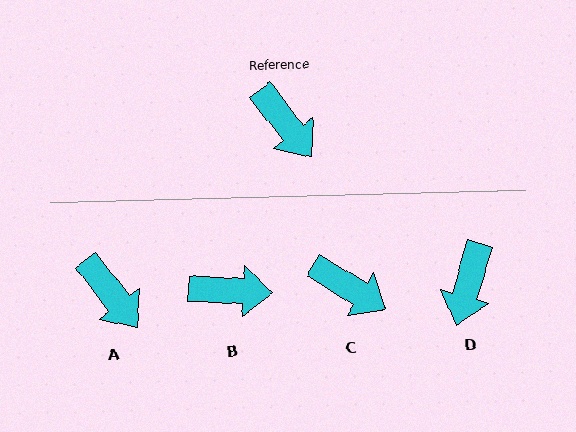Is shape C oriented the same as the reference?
No, it is off by about 21 degrees.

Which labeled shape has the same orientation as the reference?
A.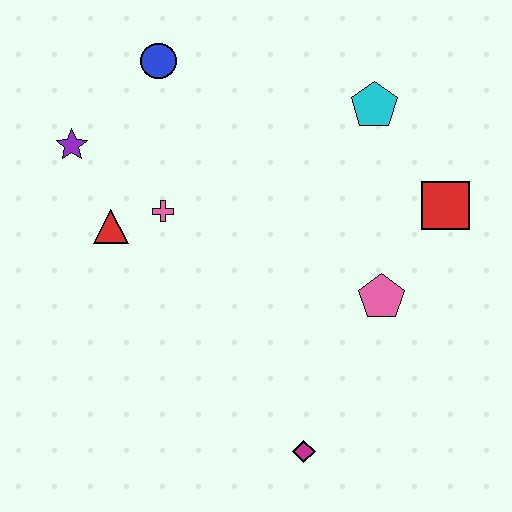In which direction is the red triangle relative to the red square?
The red triangle is to the left of the red square.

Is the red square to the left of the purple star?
No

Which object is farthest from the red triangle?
The red square is farthest from the red triangle.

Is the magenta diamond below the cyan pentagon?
Yes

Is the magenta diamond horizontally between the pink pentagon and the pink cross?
Yes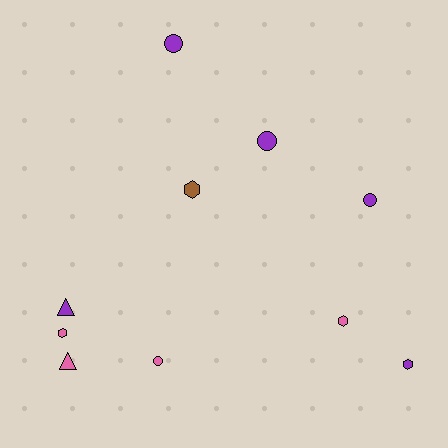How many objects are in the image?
There are 10 objects.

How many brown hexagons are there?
There is 1 brown hexagon.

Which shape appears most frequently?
Hexagon, with 4 objects.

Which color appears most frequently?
Purple, with 5 objects.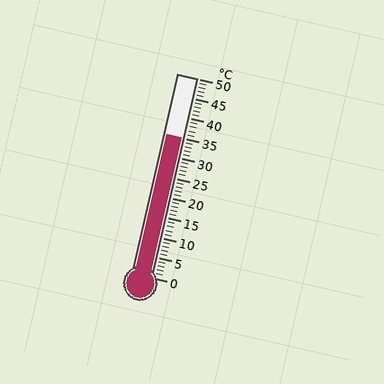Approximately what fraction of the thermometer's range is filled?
The thermometer is filled to approximately 70% of its range.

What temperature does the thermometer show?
The thermometer shows approximately 35°C.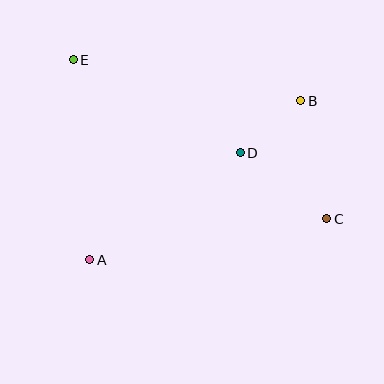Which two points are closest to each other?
Points B and D are closest to each other.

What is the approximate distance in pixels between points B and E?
The distance between B and E is approximately 231 pixels.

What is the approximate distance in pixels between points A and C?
The distance between A and C is approximately 240 pixels.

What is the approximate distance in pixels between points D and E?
The distance between D and E is approximately 191 pixels.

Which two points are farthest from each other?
Points C and E are farthest from each other.